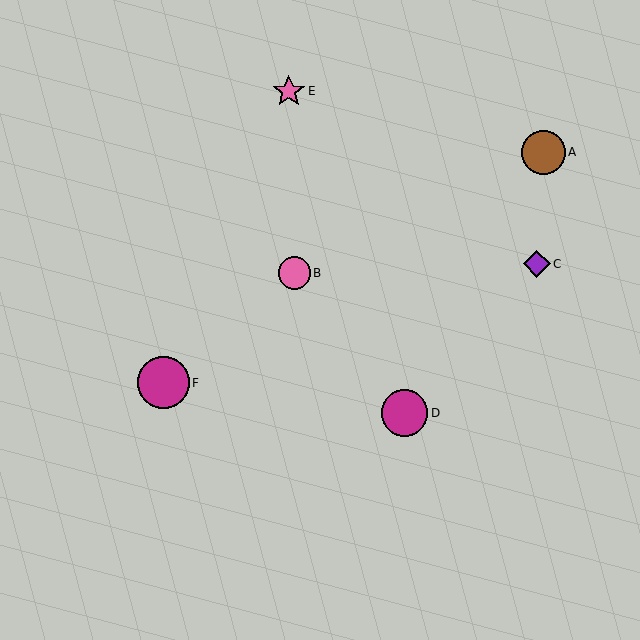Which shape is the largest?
The magenta circle (labeled F) is the largest.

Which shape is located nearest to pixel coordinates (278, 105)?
The pink star (labeled E) at (289, 92) is nearest to that location.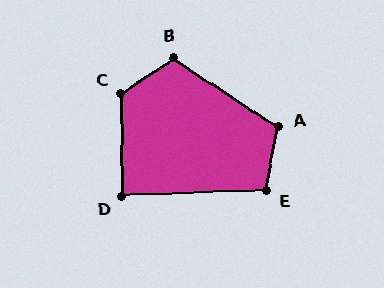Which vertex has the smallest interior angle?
D, at approximately 88 degrees.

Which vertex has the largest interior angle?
C, at approximately 123 degrees.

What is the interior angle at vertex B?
Approximately 113 degrees (obtuse).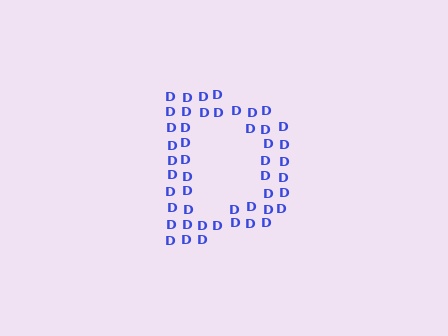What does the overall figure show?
The overall figure shows the letter D.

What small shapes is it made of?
It is made of small letter D's.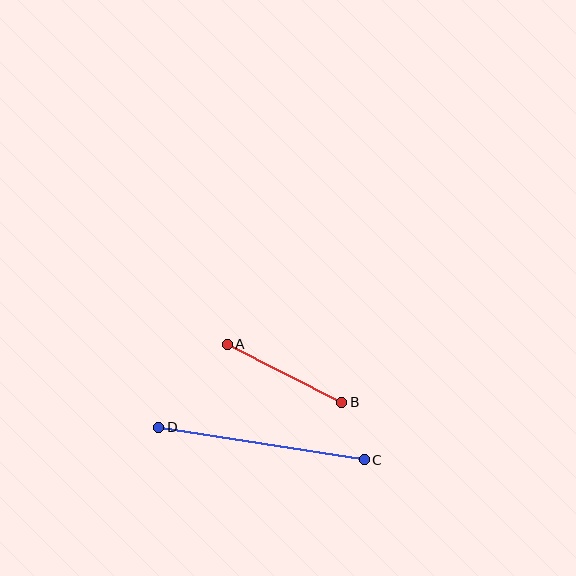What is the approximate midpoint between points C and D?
The midpoint is at approximately (262, 444) pixels.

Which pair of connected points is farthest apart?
Points C and D are farthest apart.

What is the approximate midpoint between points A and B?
The midpoint is at approximately (284, 373) pixels.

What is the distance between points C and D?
The distance is approximately 208 pixels.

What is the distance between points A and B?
The distance is approximately 129 pixels.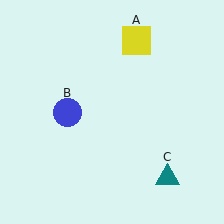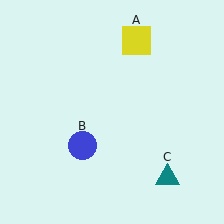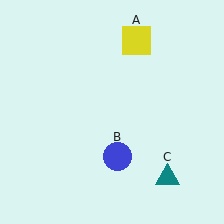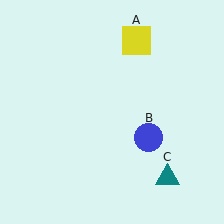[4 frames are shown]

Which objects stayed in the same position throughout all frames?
Yellow square (object A) and teal triangle (object C) remained stationary.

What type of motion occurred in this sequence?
The blue circle (object B) rotated counterclockwise around the center of the scene.